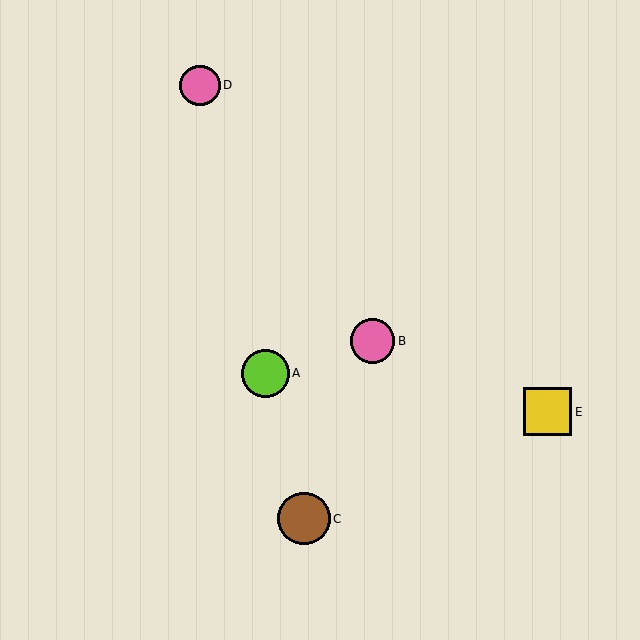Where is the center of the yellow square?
The center of the yellow square is at (548, 412).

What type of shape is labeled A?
Shape A is a lime circle.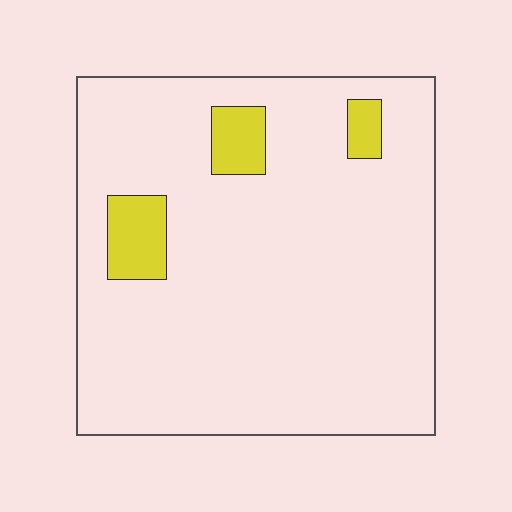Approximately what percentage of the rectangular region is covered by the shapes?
Approximately 10%.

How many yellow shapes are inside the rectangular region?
3.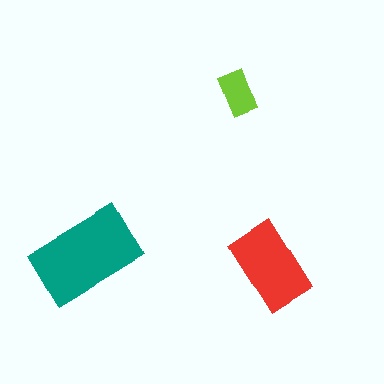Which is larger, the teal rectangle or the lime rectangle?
The teal one.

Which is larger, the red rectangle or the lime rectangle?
The red one.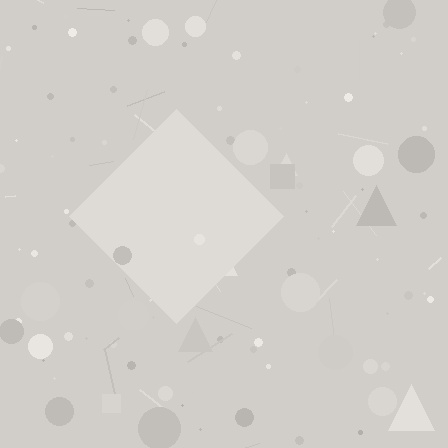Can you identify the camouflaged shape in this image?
The camouflaged shape is a diamond.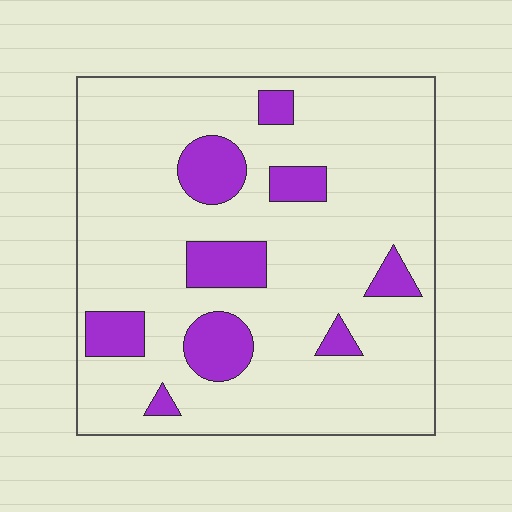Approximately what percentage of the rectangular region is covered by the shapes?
Approximately 15%.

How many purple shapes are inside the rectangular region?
9.